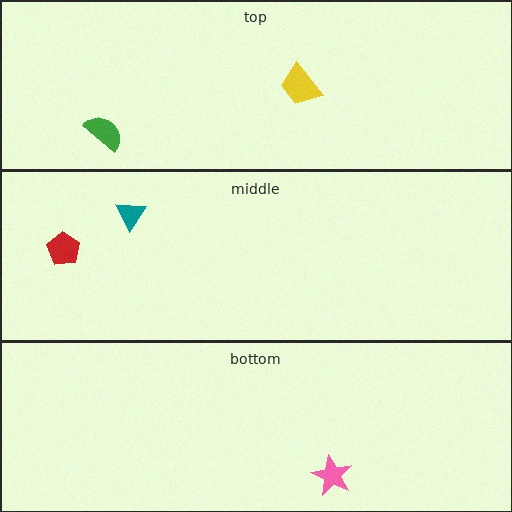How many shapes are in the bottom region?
1.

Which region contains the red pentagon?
The middle region.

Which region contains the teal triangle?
The middle region.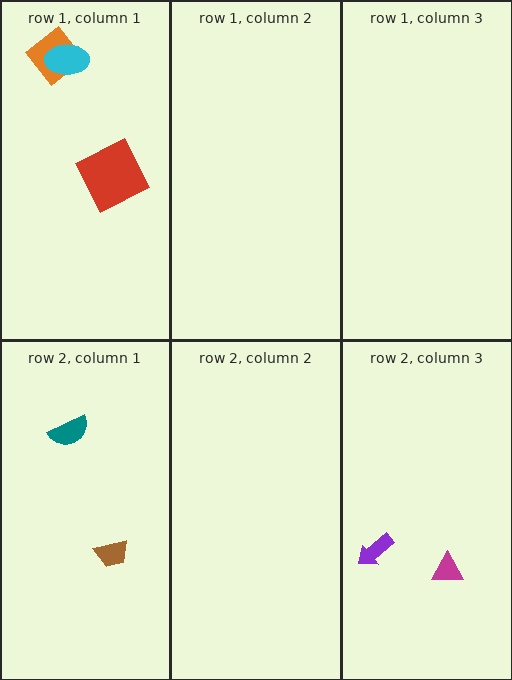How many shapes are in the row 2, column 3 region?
2.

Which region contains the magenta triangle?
The row 2, column 3 region.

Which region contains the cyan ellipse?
The row 1, column 1 region.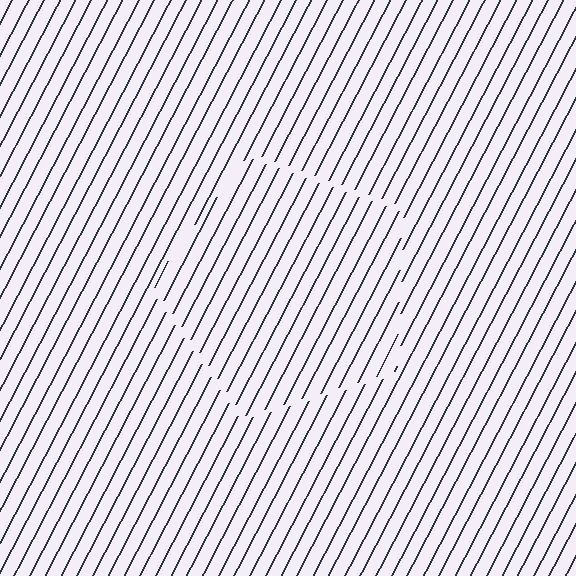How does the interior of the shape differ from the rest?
The interior of the shape contains the same grating, shifted by half a period — the contour is defined by the phase discontinuity where line-ends from the inner and outer gratings abut.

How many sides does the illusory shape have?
5 sides — the line-ends trace a pentagon.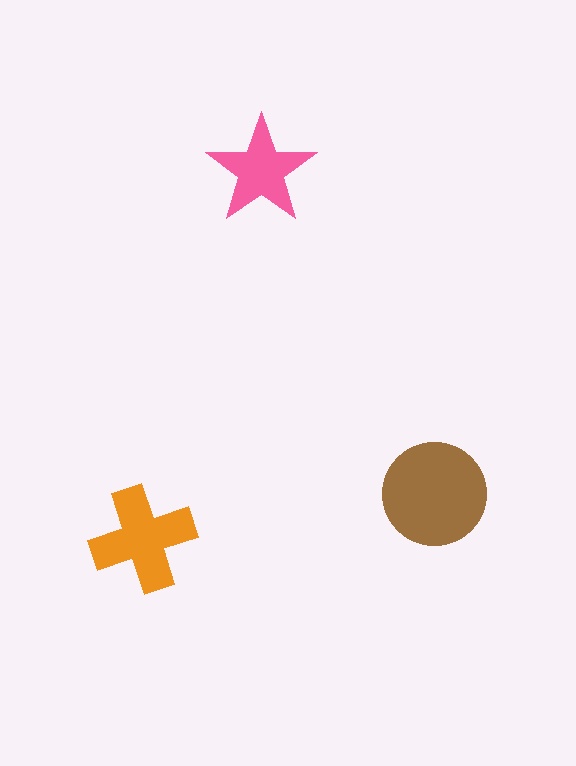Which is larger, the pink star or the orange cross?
The orange cross.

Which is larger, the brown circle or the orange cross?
The brown circle.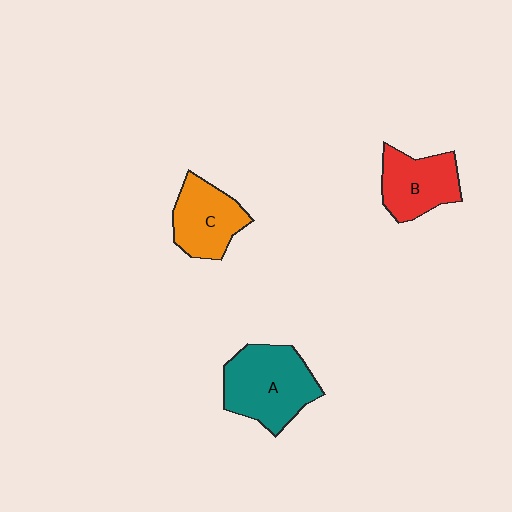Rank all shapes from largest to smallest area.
From largest to smallest: A (teal), C (orange), B (red).